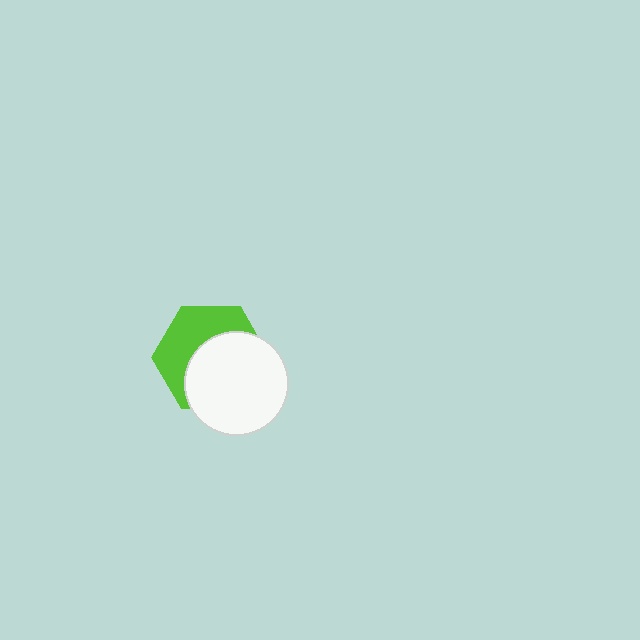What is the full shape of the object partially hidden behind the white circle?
The partially hidden object is a lime hexagon.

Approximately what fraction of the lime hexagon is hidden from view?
Roughly 55% of the lime hexagon is hidden behind the white circle.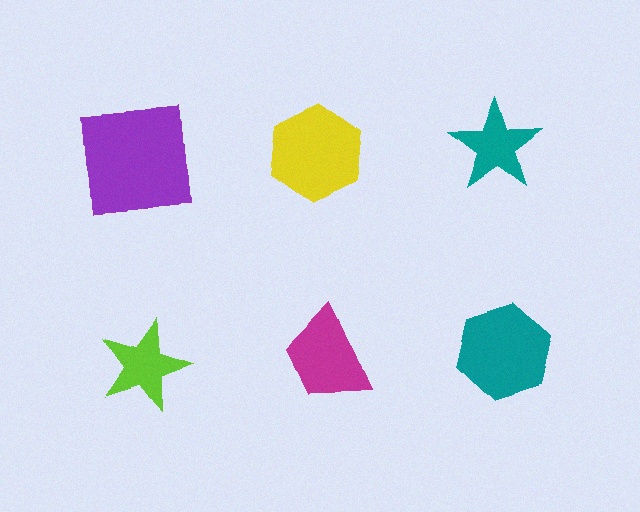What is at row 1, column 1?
A purple square.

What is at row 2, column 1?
A lime star.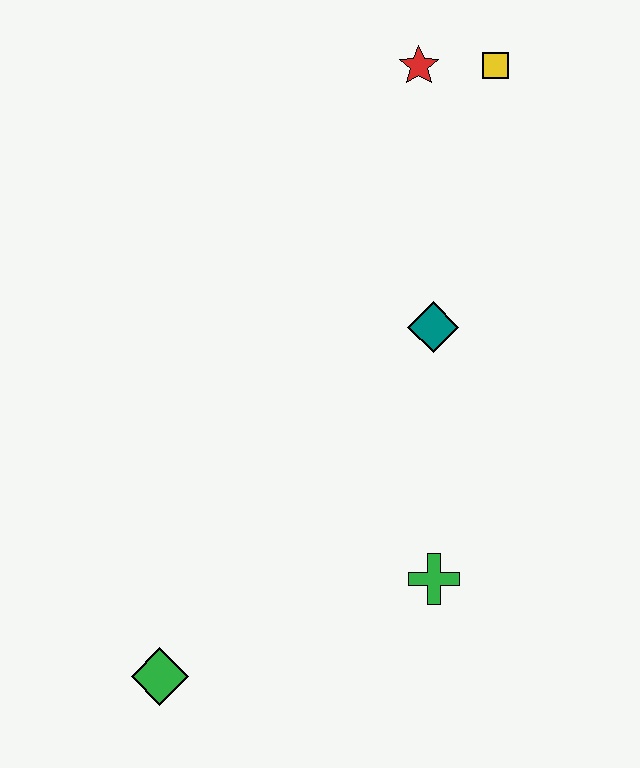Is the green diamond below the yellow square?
Yes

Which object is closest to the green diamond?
The green cross is closest to the green diamond.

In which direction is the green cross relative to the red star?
The green cross is below the red star.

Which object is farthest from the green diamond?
The yellow square is farthest from the green diamond.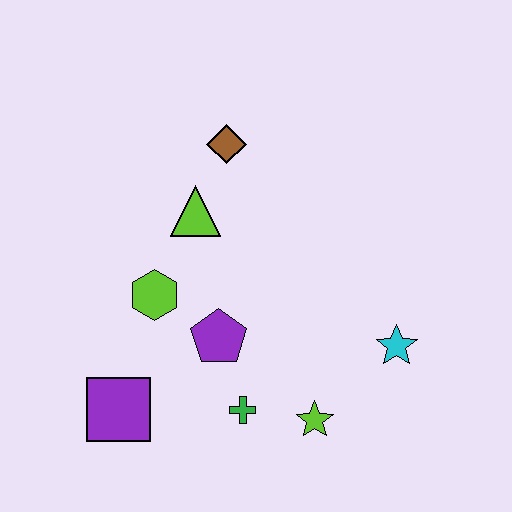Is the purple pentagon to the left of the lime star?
Yes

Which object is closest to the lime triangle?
The brown diamond is closest to the lime triangle.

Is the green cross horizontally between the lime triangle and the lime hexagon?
No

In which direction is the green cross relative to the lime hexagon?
The green cross is below the lime hexagon.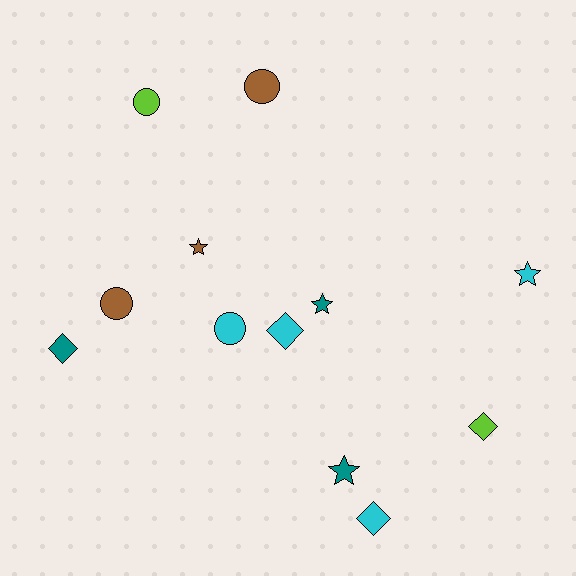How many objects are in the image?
There are 12 objects.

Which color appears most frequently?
Cyan, with 4 objects.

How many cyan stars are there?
There is 1 cyan star.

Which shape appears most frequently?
Circle, with 4 objects.